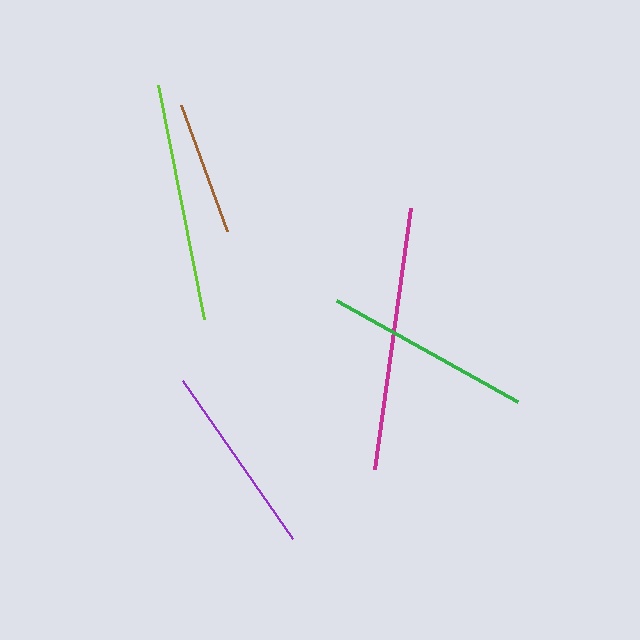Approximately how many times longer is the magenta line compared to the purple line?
The magenta line is approximately 1.4 times the length of the purple line.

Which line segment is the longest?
The magenta line is the longest at approximately 264 pixels.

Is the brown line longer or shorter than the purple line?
The purple line is longer than the brown line.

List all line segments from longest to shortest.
From longest to shortest: magenta, lime, green, purple, brown.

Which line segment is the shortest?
The brown line is the shortest at approximately 134 pixels.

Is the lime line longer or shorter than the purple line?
The lime line is longer than the purple line.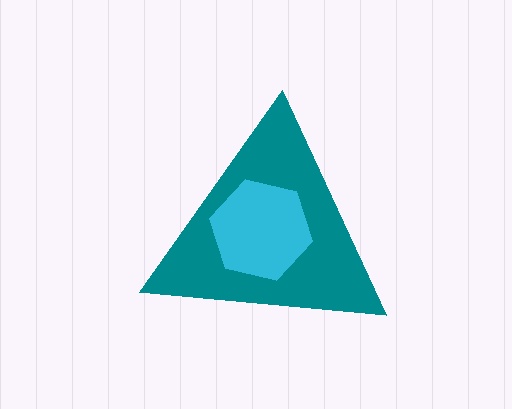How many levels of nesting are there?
2.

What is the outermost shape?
The teal triangle.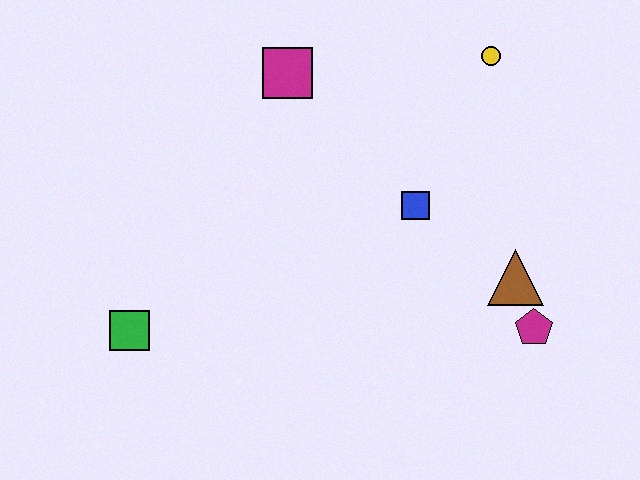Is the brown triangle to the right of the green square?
Yes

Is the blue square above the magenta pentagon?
Yes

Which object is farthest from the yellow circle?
The green square is farthest from the yellow circle.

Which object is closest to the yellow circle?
The blue square is closest to the yellow circle.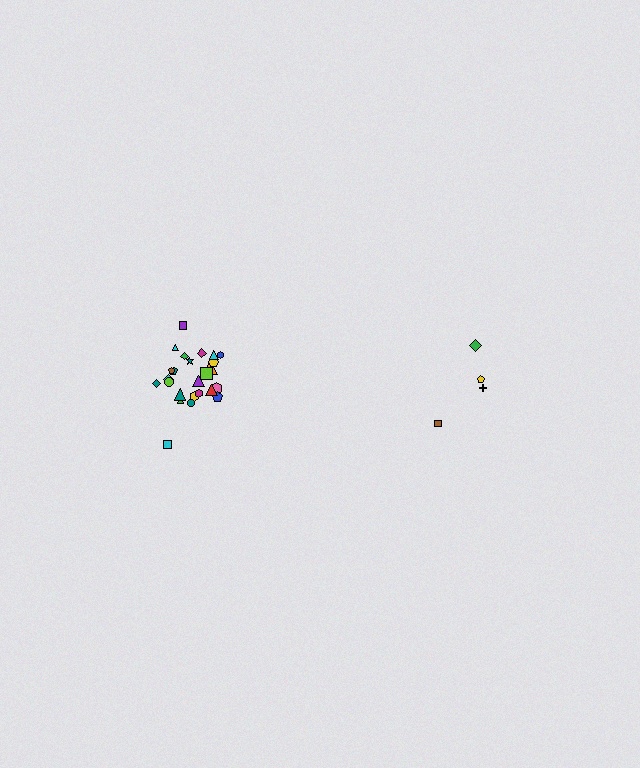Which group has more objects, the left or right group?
The left group.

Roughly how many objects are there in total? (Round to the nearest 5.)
Roughly 30 objects in total.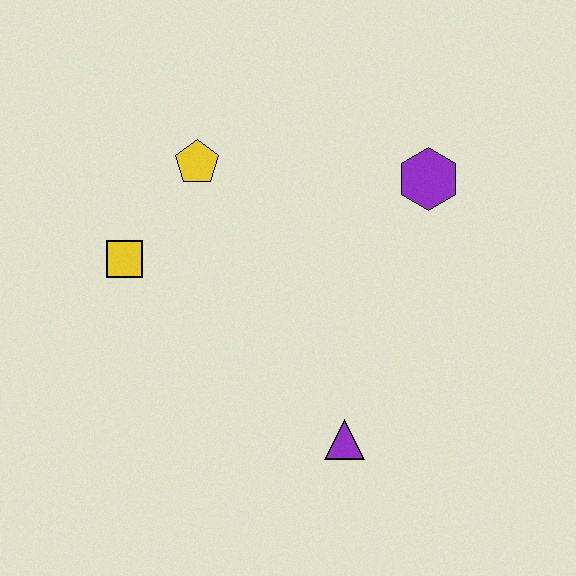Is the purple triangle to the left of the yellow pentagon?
No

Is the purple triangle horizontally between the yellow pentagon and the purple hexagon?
Yes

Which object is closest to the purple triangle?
The purple hexagon is closest to the purple triangle.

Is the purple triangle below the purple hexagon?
Yes